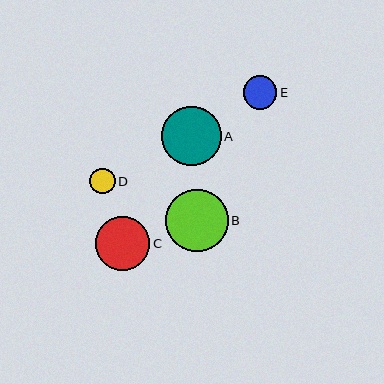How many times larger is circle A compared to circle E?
Circle A is approximately 1.8 times the size of circle E.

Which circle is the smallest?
Circle D is the smallest with a size of approximately 26 pixels.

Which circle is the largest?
Circle B is the largest with a size of approximately 62 pixels.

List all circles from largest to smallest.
From largest to smallest: B, A, C, E, D.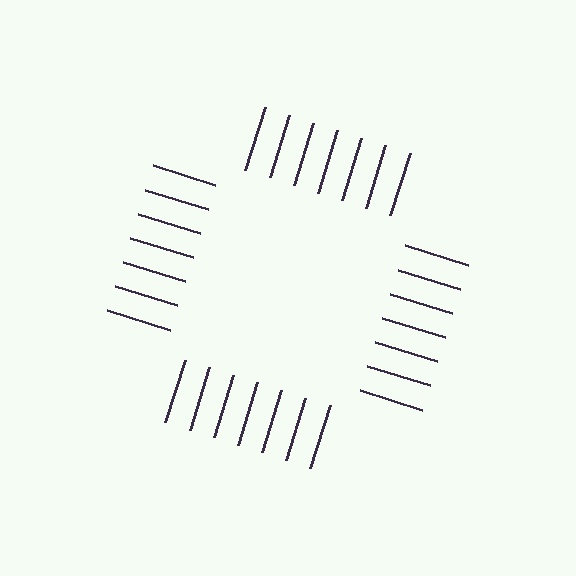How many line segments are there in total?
28 — 7 along each of the 4 edges.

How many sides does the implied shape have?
4 sides — the line-ends trace a square.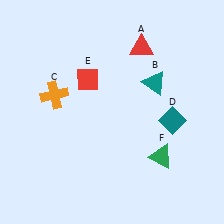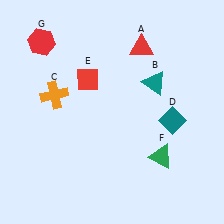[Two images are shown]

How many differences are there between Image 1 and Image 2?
There is 1 difference between the two images.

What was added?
A red hexagon (G) was added in Image 2.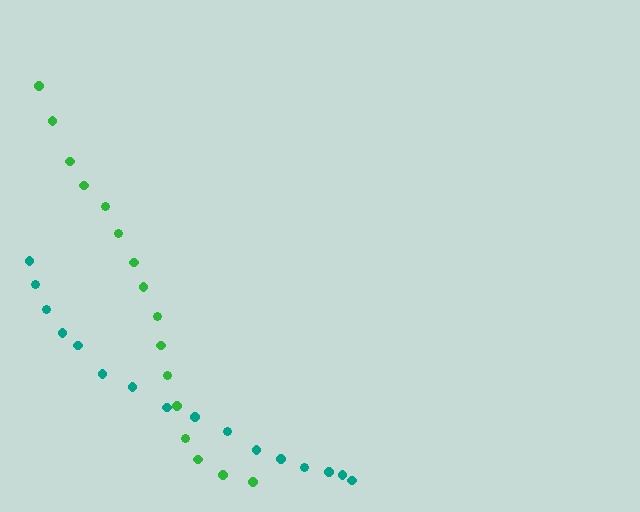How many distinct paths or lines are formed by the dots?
There are 2 distinct paths.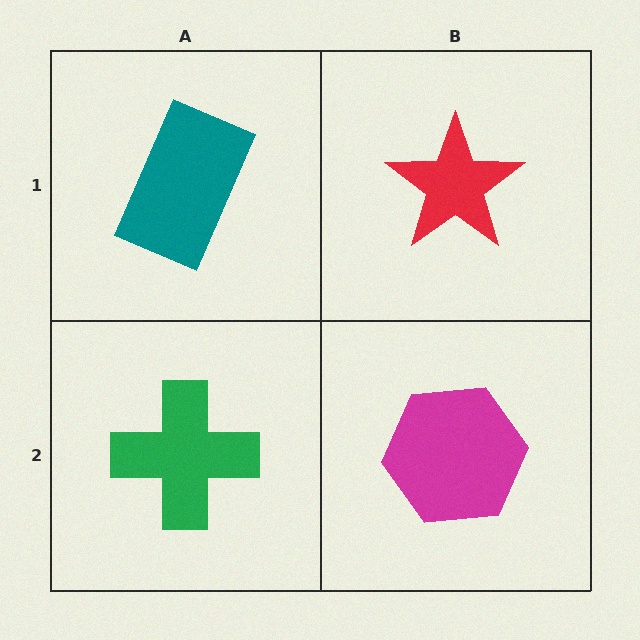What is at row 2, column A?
A green cross.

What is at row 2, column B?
A magenta hexagon.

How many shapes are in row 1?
2 shapes.